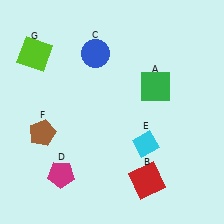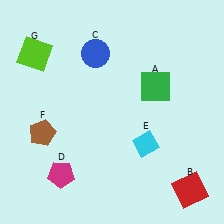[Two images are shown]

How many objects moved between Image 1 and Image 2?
1 object moved between the two images.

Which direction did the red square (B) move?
The red square (B) moved right.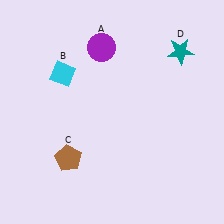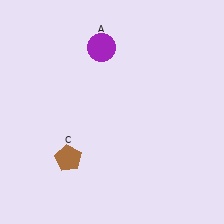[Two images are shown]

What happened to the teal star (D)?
The teal star (D) was removed in Image 2. It was in the top-right area of Image 1.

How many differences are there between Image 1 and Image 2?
There are 2 differences between the two images.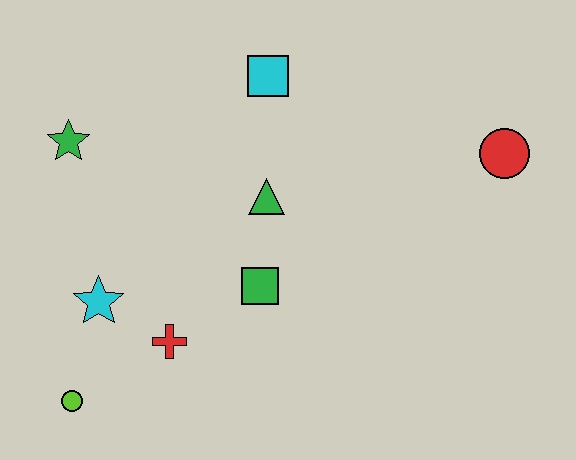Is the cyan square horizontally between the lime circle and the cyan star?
No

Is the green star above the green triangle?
Yes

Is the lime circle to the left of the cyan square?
Yes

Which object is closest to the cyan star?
The red cross is closest to the cyan star.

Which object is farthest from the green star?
The red circle is farthest from the green star.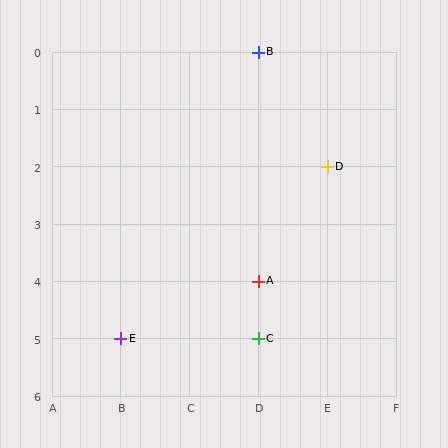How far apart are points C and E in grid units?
Points C and E are 2 columns apart.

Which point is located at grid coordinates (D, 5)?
Point C is at (D, 5).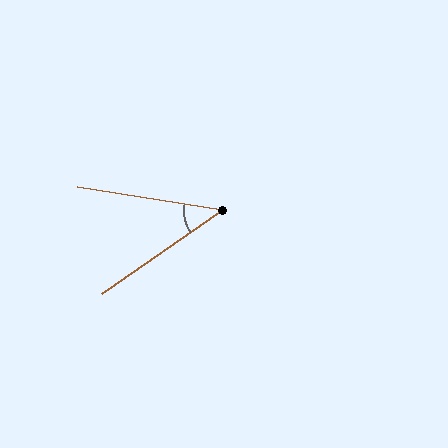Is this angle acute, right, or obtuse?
It is acute.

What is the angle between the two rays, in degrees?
Approximately 44 degrees.